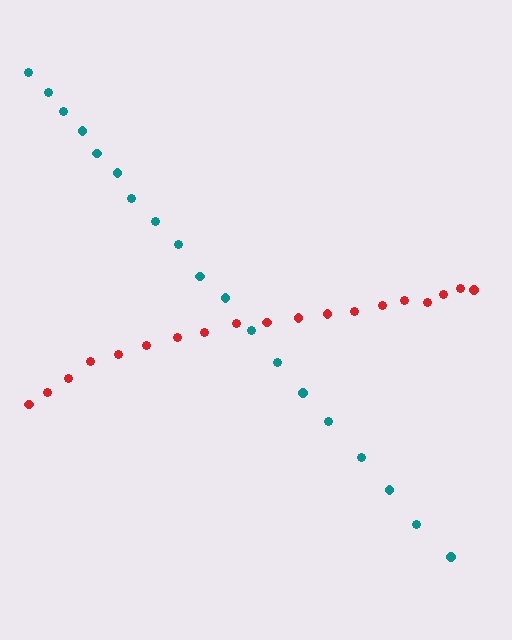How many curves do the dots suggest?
There are 2 distinct paths.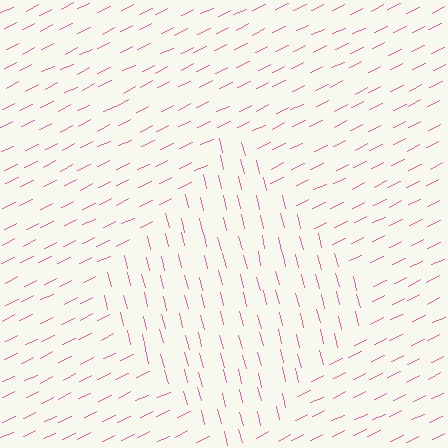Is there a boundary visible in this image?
Yes, there is a texture boundary formed by a change in line orientation.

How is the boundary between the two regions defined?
The boundary is defined purely by a change in line orientation (approximately 78 degrees difference). All lines are the same color and thickness.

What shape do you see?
I see a diamond.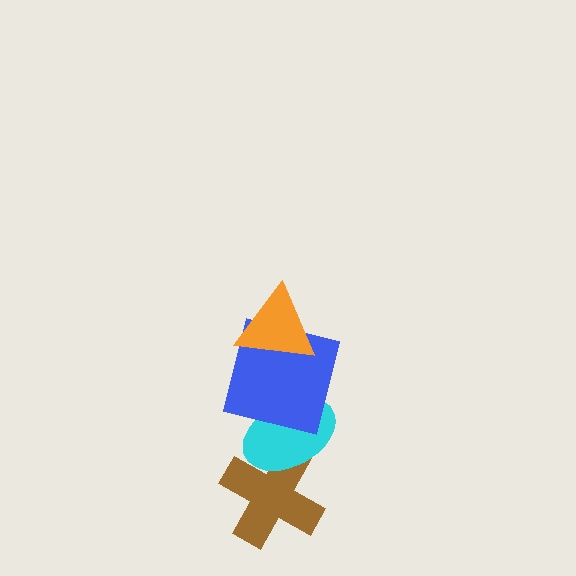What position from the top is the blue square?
The blue square is 2nd from the top.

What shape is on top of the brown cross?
The cyan ellipse is on top of the brown cross.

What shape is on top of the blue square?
The orange triangle is on top of the blue square.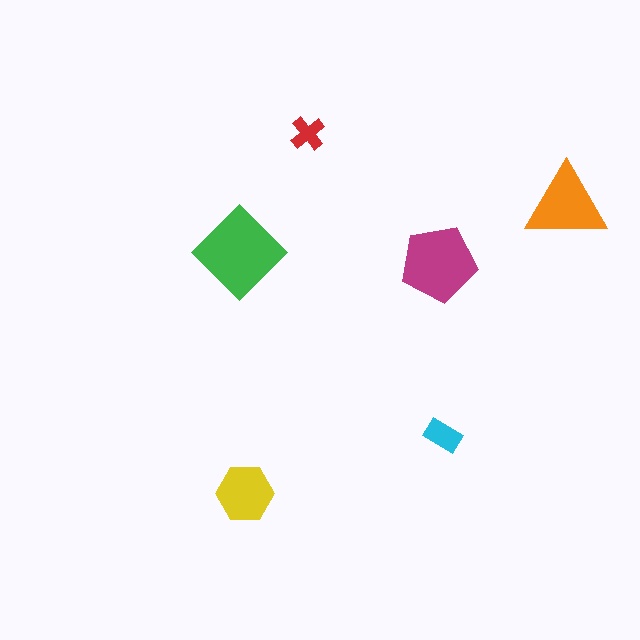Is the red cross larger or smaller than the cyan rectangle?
Smaller.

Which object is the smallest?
The red cross.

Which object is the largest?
The green diamond.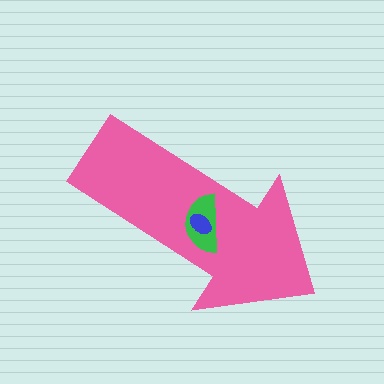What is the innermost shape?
The blue ellipse.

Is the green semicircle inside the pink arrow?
Yes.